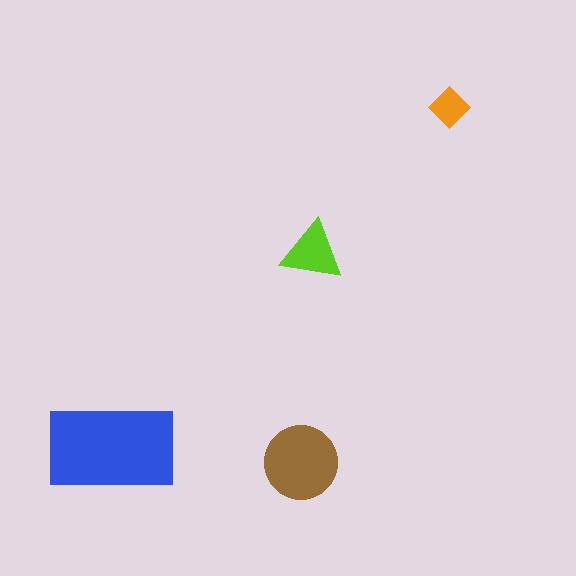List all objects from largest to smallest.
The blue rectangle, the brown circle, the lime triangle, the orange diamond.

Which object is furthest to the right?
The orange diamond is rightmost.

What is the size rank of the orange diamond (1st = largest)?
4th.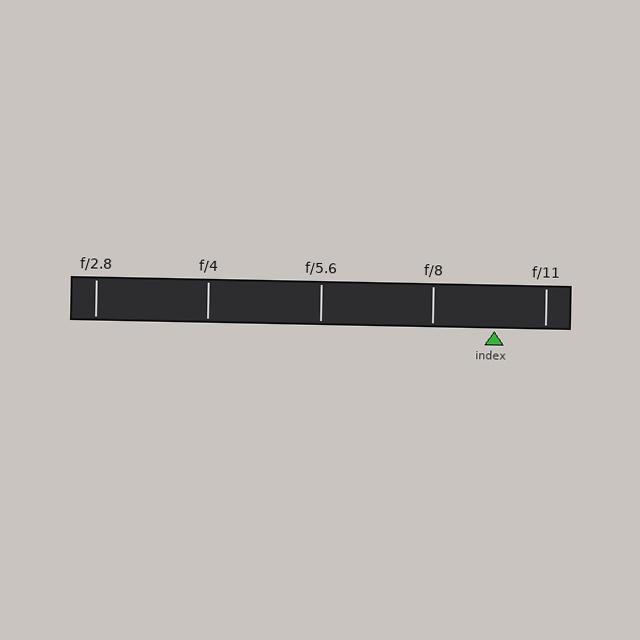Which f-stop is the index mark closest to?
The index mark is closest to f/11.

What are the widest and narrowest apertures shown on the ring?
The widest aperture shown is f/2.8 and the narrowest is f/11.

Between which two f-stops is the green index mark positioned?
The index mark is between f/8 and f/11.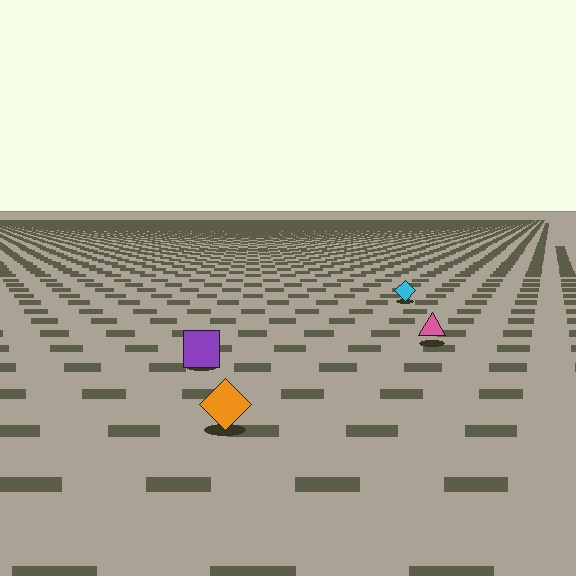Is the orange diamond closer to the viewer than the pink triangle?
Yes. The orange diamond is closer — you can tell from the texture gradient: the ground texture is coarser near it.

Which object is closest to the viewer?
The orange diamond is closest. The texture marks near it are larger and more spread out.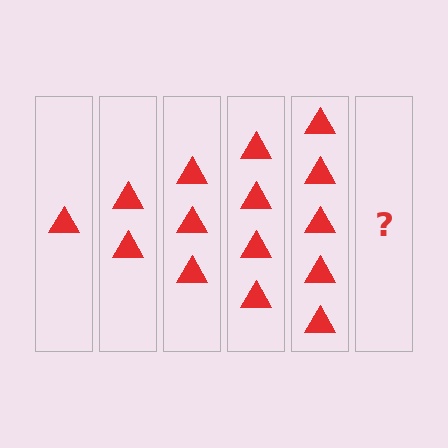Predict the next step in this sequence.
The next step is 6 triangles.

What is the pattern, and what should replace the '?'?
The pattern is that each step adds one more triangle. The '?' should be 6 triangles.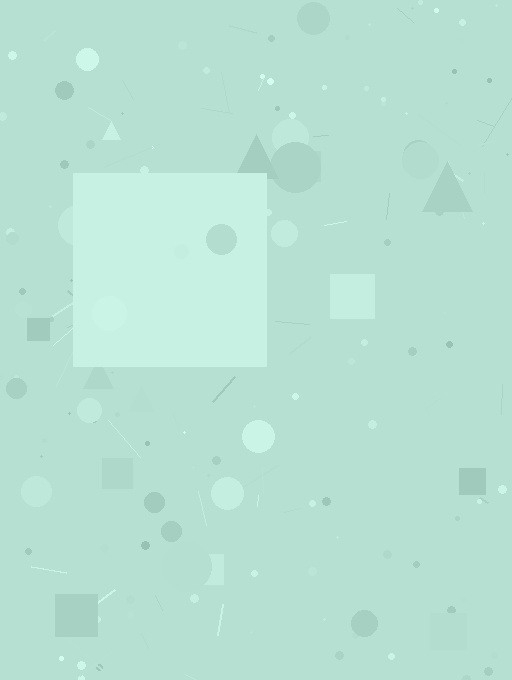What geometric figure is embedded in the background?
A square is embedded in the background.